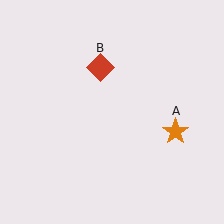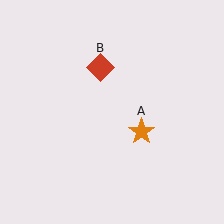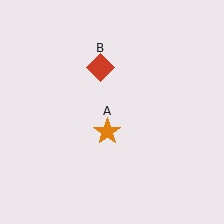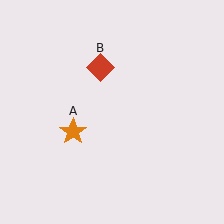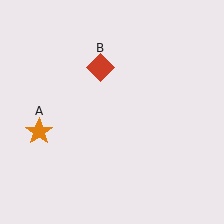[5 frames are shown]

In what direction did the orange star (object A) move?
The orange star (object A) moved left.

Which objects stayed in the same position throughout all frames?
Red diamond (object B) remained stationary.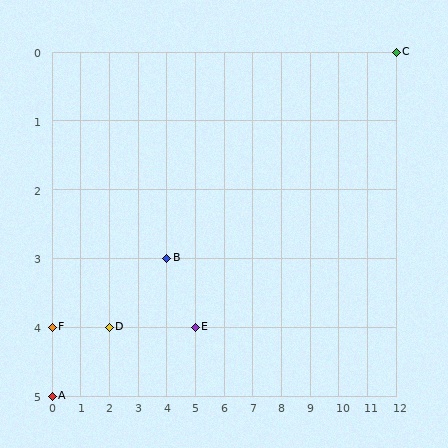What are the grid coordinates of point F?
Point F is at grid coordinates (0, 4).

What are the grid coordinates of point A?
Point A is at grid coordinates (0, 5).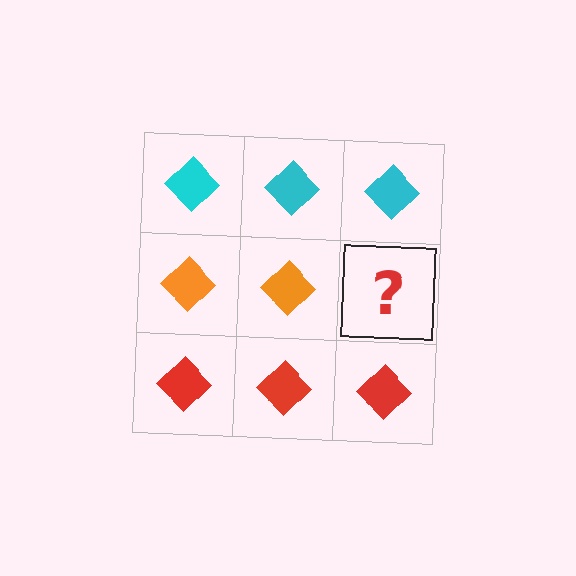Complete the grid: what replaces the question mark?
The question mark should be replaced with an orange diamond.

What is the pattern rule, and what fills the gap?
The rule is that each row has a consistent color. The gap should be filled with an orange diamond.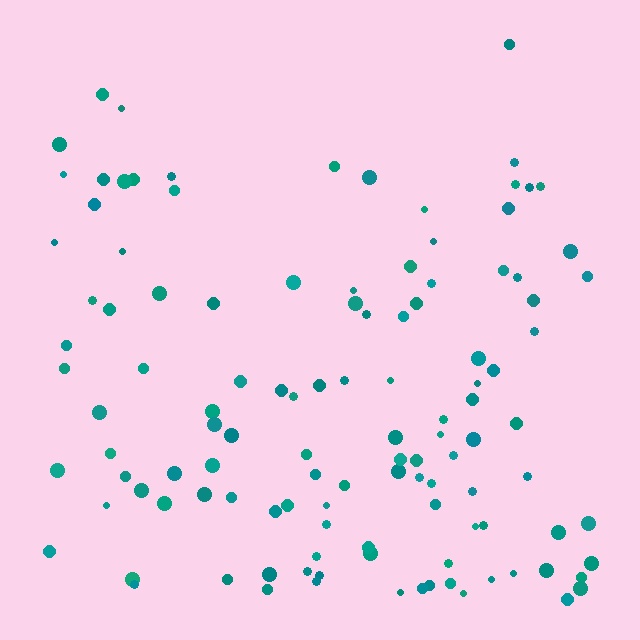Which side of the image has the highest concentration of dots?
The bottom.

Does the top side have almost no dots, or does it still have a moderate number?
Still a moderate number, just noticeably fewer than the bottom.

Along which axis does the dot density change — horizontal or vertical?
Vertical.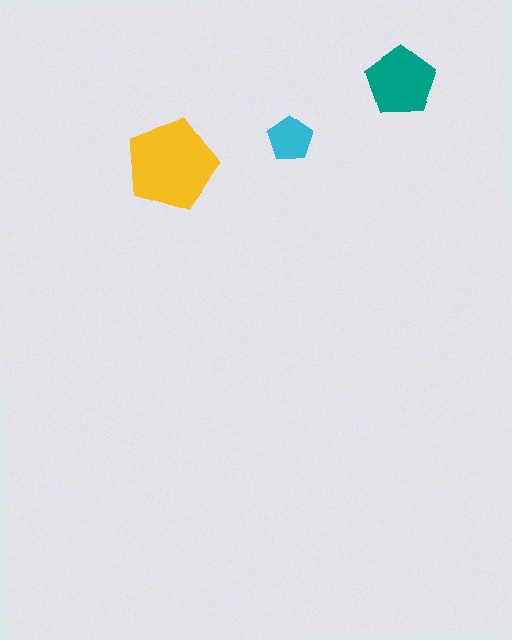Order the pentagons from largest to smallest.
the yellow one, the teal one, the cyan one.